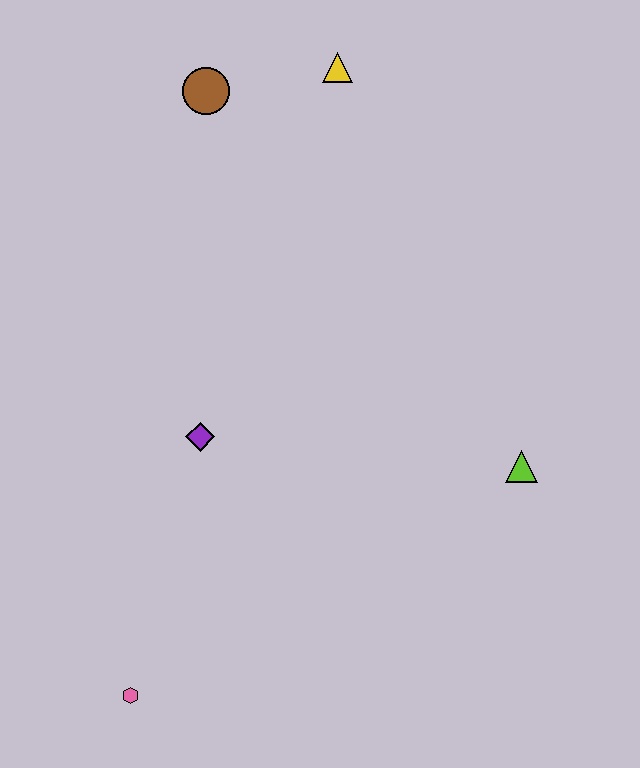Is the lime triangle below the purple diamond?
Yes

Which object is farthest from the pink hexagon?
The yellow triangle is farthest from the pink hexagon.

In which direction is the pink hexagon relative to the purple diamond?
The pink hexagon is below the purple diamond.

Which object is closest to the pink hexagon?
The purple diamond is closest to the pink hexagon.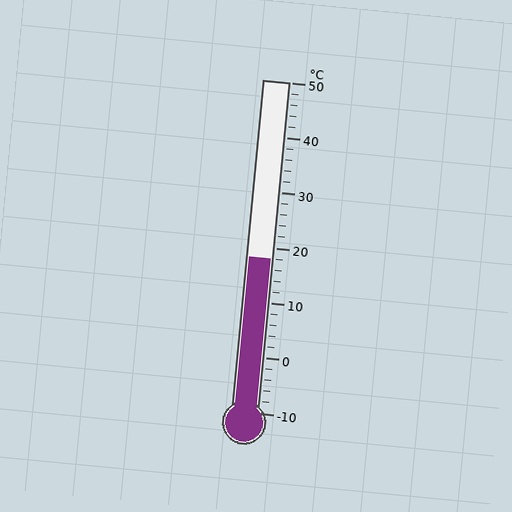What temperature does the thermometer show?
The thermometer shows approximately 18°C.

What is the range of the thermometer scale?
The thermometer scale ranges from -10°C to 50°C.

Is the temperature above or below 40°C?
The temperature is below 40°C.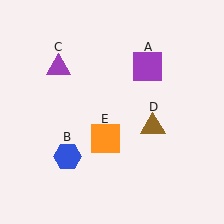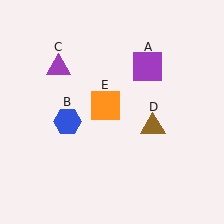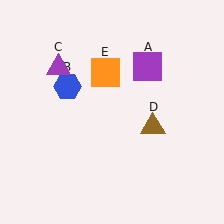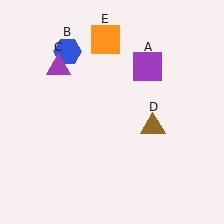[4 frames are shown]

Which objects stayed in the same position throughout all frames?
Purple square (object A) and purple triangle (object C) and brown triangle (object D) remained stationary.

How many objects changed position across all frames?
2 objects changed position: blue hexagon (object B), orange square (object E).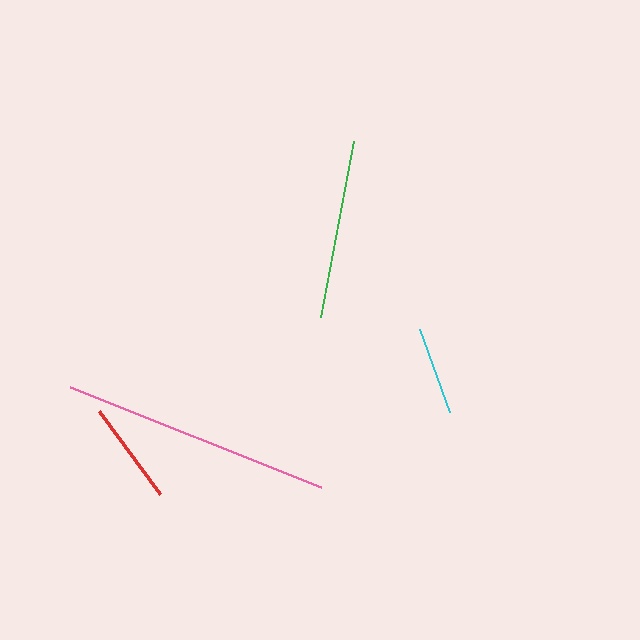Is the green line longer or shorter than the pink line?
The pink line is longer than the green line.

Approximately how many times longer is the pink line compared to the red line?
The pink line is approximately 2.6 times the length of the red line.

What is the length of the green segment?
The green segment is approximately 178 pixels long.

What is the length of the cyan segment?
The cyan segment is approximately 89 pixels long.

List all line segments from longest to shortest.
From longest to shortest: pink, green, red, cyan.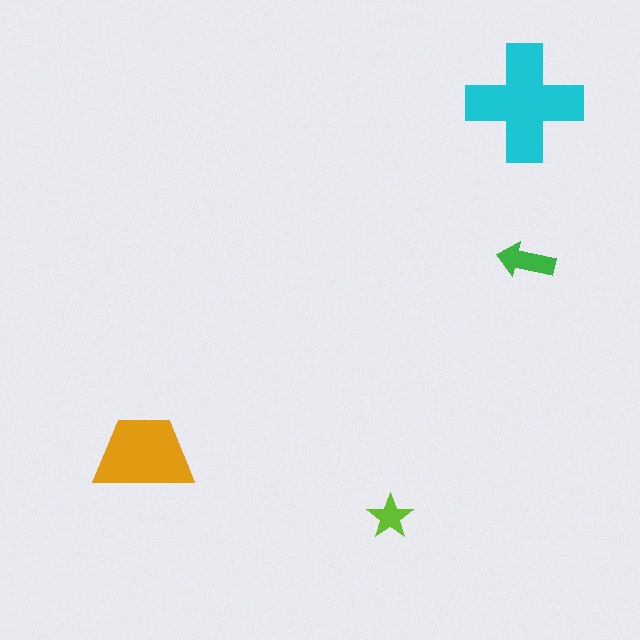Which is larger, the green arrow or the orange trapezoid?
The orange trapezoid.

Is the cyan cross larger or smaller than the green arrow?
Larger.